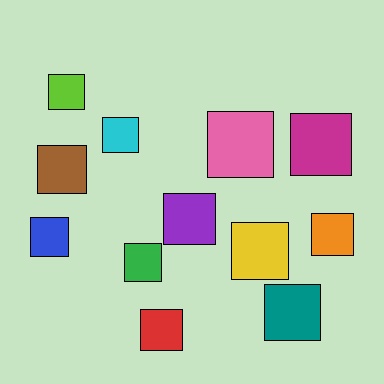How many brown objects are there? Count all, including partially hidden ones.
There is 1 brown object.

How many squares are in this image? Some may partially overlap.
There are 12 squares.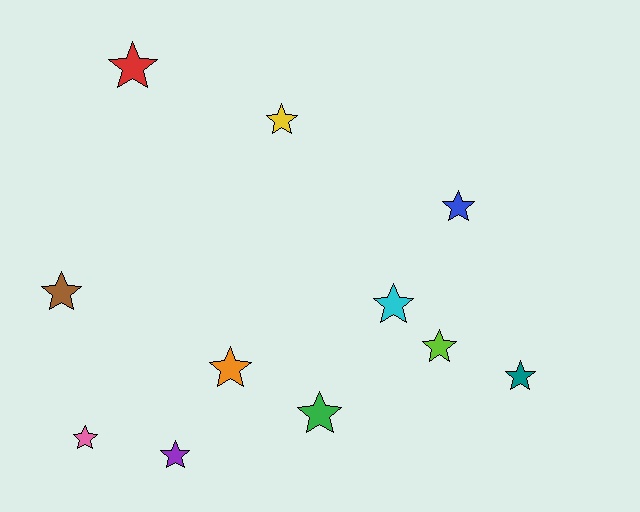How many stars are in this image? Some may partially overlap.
There are 11 stars.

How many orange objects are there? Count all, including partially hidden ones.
There is 1 orange object.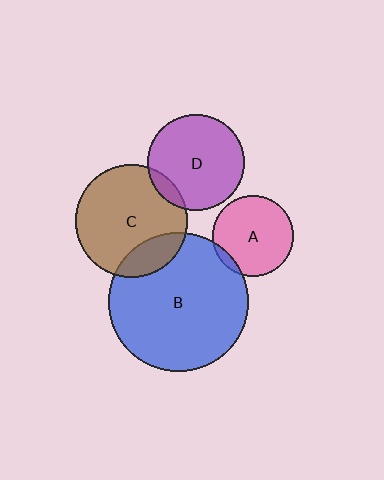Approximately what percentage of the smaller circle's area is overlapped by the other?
Approximately 5%.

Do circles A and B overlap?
Yes.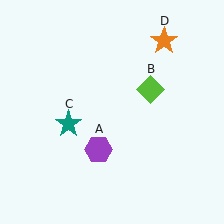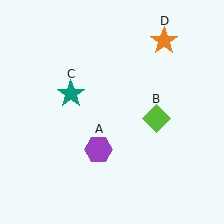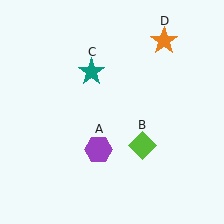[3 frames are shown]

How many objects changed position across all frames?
2 objects changed position: lime diamond (object B), teal star (object C).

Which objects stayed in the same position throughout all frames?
Purple hexagon (object A) and orange star (object D) remained stationary.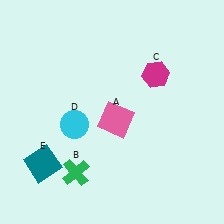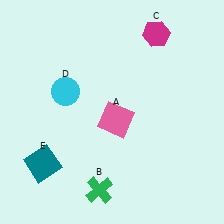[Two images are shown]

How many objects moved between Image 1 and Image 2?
3 objects moved between the two images.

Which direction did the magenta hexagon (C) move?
The magenta hexagon (C) moved up.